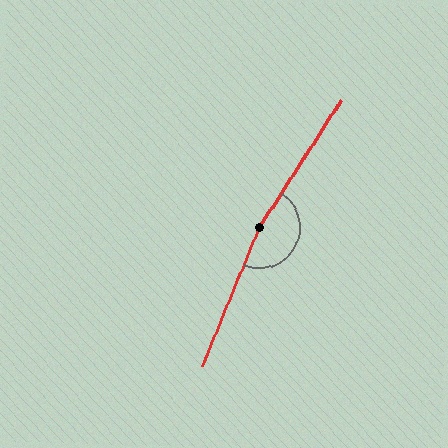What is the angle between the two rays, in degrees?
Approximately 170 degrees.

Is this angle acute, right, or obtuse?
It is obtuse.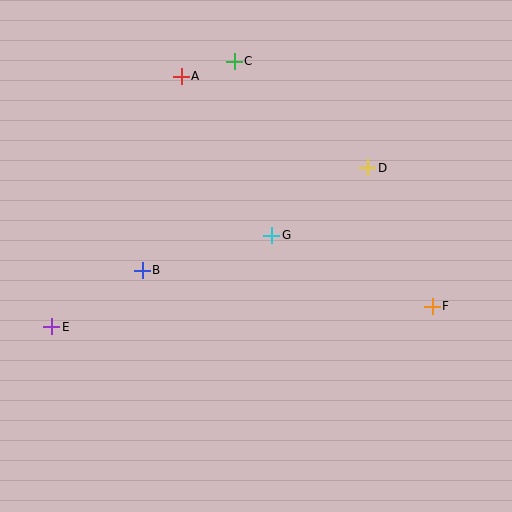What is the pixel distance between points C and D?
The distance between C and D is 170 pixels.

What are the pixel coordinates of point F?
Point F is at (432, 306).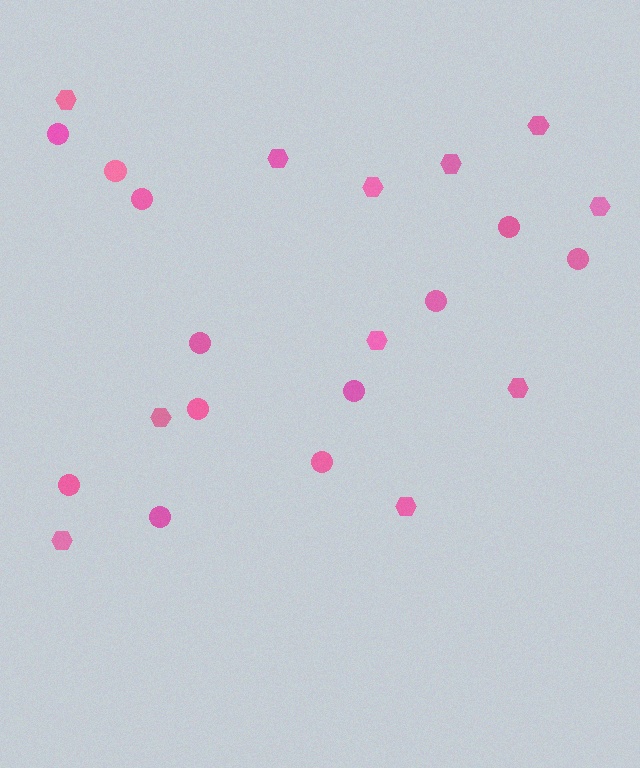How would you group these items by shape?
There are 2 groups: one group of circles (12) and one group of hexagons (11).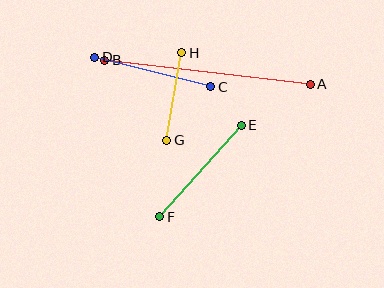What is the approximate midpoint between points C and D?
The midpoint is at approximately (153, 72) pixels.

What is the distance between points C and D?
The distance is approximately 120 pixels.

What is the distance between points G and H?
The distance is approximately 89 pixels.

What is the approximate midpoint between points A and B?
The midpoint is at approximately (207, 72) pixels.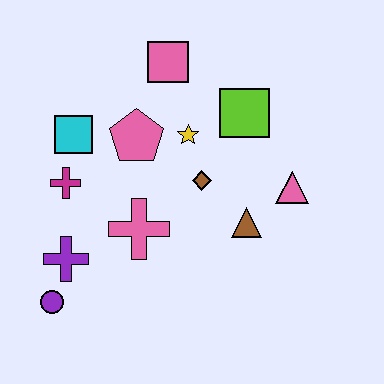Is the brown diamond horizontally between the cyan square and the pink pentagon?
No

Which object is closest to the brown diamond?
The yellow star is closest to the brown diamond.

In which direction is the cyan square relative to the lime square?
The cyan square is to the left of the lime square.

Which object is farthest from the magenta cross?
The pink triangle is farthest from the magenta cross.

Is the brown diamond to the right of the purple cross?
Yes